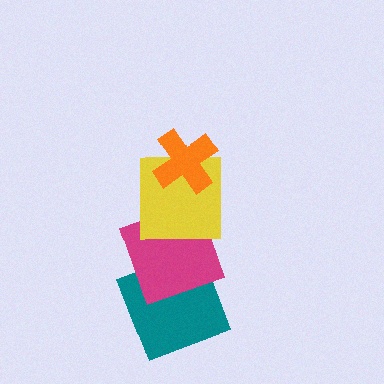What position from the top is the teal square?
The teal square is 4th from the top.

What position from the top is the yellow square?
The yellow square is 2nd from the top.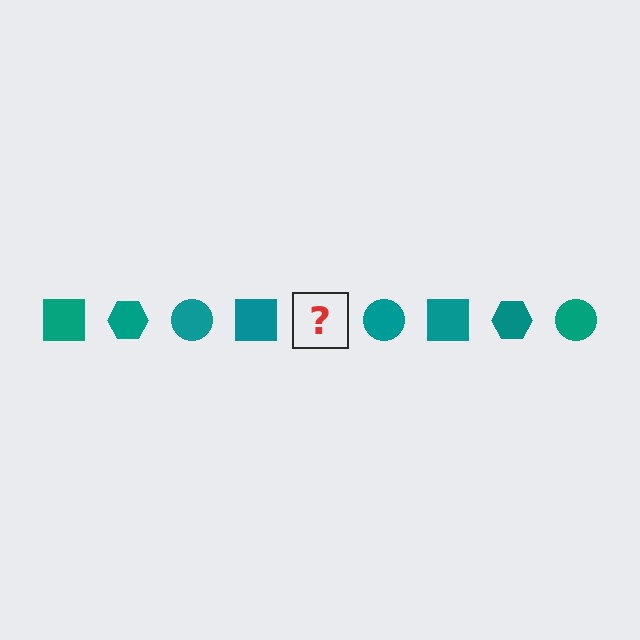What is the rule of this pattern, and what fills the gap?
The rule is that the pattern cycles through square, hexagon, circle shapes in teal. The gap should be filled with a teal hexagon.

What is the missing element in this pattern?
The missing element is a teal hexagon.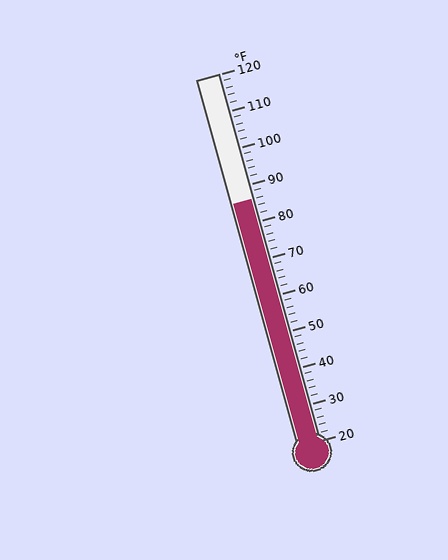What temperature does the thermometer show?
The thermometer shows approximately 86°F.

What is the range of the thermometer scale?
The thermometer scale ranges from 20°F to 120°F.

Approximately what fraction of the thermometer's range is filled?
The thermometer is filled to approximately 65% of its range.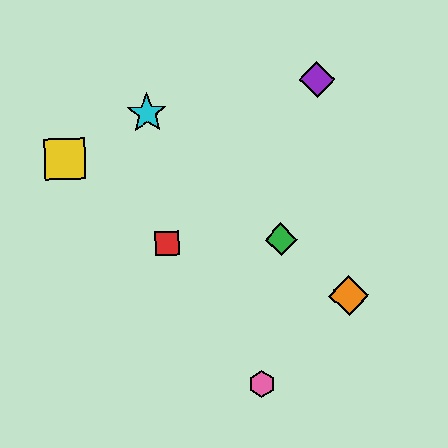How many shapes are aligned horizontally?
2 shapes (the blue hexagon, the orange diamond) are aligned horizontally.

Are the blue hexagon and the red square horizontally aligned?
No, the blue hexagon is at y≈296 and the red square is at y≈243.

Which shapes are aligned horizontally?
The blue hexagon, the orange diamond are aligned horizontally.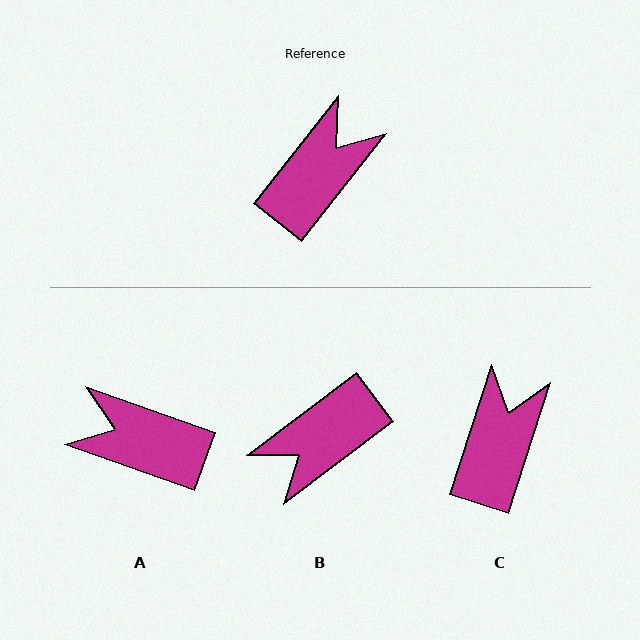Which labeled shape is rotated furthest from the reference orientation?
B, about 165 degrees away.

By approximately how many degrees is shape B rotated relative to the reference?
Approximately 165 degrees counter-clockwise.